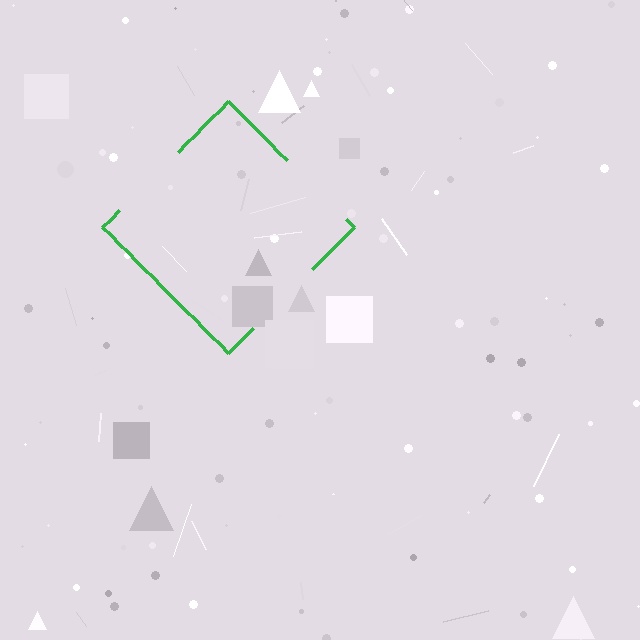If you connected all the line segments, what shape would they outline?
They would outline a diamond.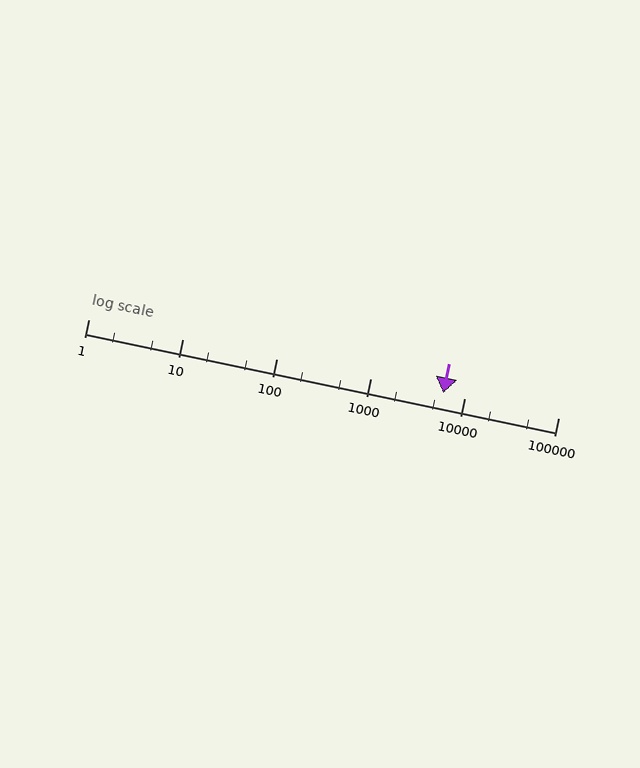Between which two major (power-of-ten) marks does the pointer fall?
The pointer is between 1000 and 10000.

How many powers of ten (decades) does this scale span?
The scale spans 5 decades, from 1 to 100000.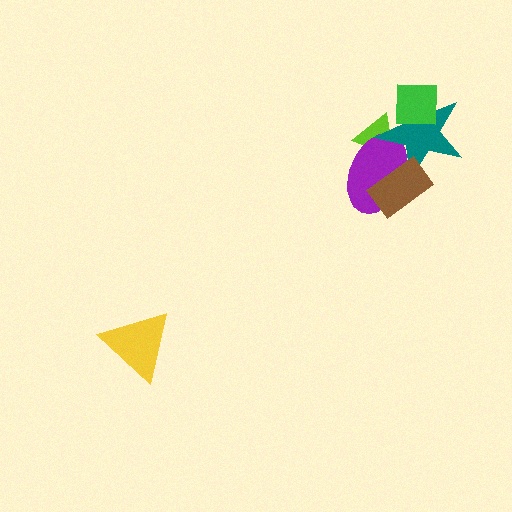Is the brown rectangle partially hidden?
No, no other shape covers it.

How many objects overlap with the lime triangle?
2 objects overlap with the lime triangle.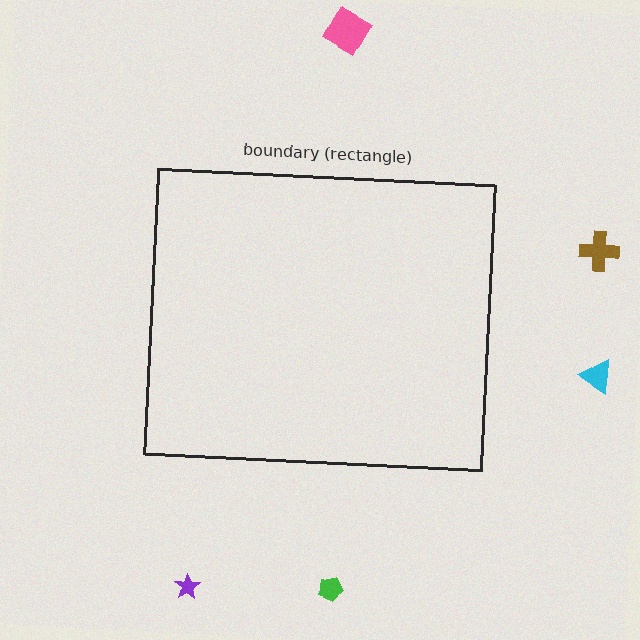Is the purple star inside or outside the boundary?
Outside.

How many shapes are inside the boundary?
0 inside, 5 outside.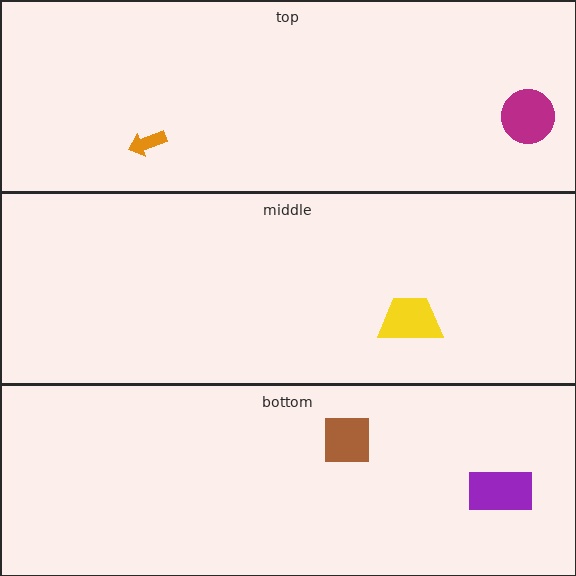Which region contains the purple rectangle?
The bottom region.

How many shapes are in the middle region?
1.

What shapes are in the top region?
The orange arrow, the magenta circle.